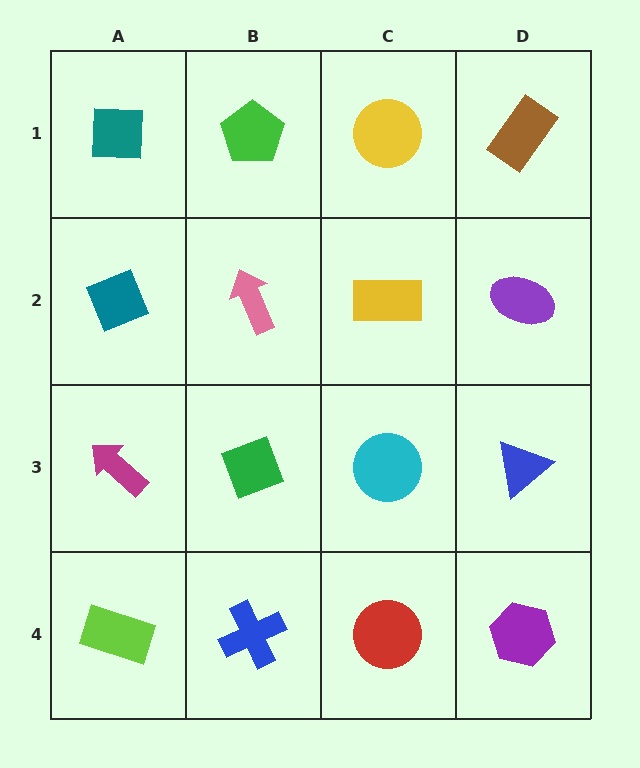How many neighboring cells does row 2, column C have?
4.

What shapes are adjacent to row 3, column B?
A pink arrow (row 2, column B), a blue cross (row 4, column B), a magenta arrow (row 3, column A), a cyan circle (row 3, column C).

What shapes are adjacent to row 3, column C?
A yellow rectangle (row 2, column C), a red circle (row 4, column C), a green diamond (row 3, column B), a blue triangle (row 3, column D).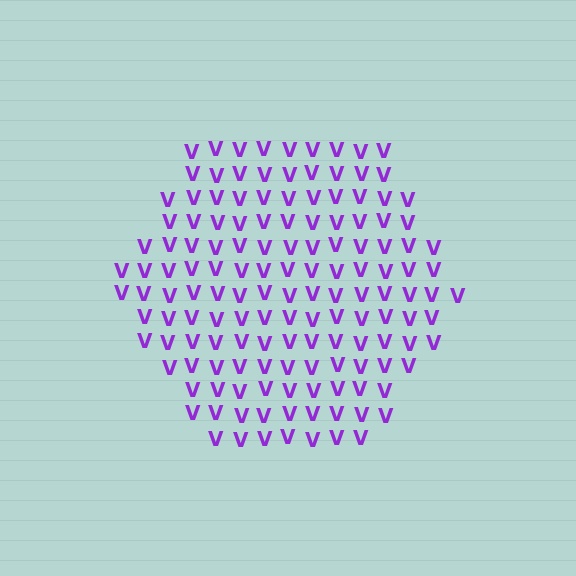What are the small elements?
The small elements are letter V's.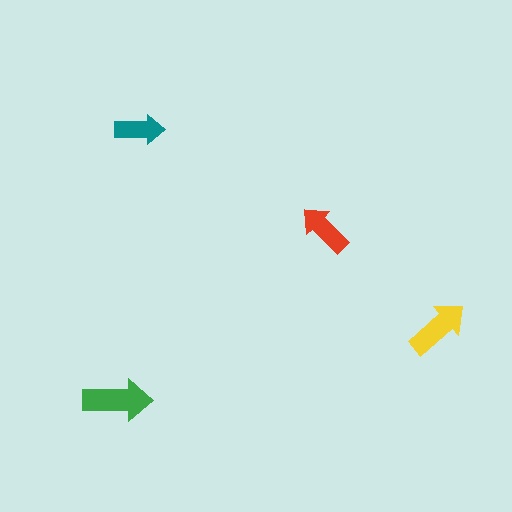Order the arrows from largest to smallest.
the green one, the yellow one, the red one, the teal one.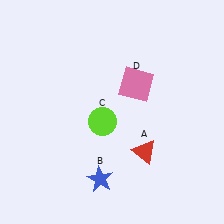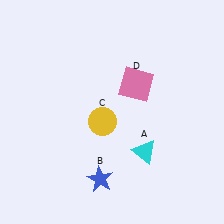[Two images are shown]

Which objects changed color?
A changed from red to cyan. C changed from lime to yellow.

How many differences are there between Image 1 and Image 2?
There are 2 differences between the two images.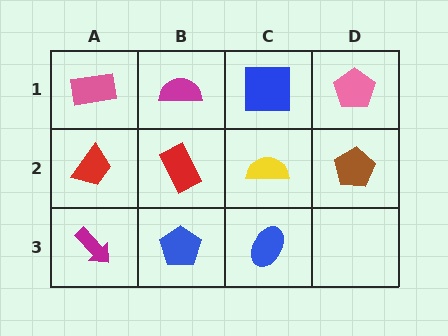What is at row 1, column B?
A magenta semicircle.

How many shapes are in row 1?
4 shapes.